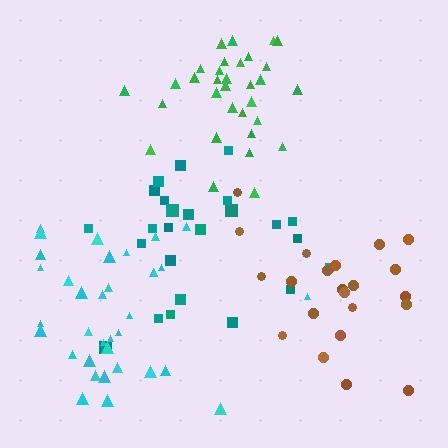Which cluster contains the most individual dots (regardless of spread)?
Cyan (35).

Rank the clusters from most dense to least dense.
green, cyan, teal, brown.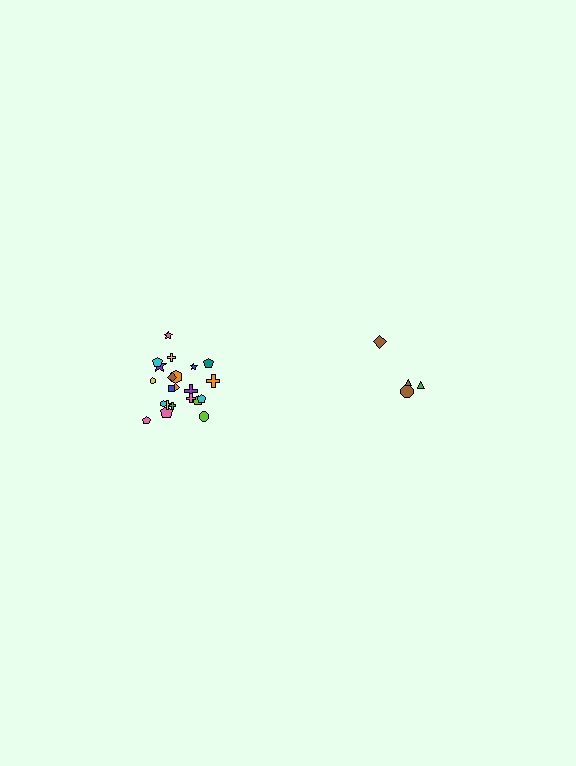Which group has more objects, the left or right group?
The left group.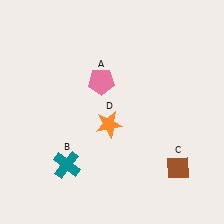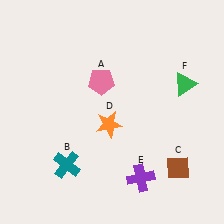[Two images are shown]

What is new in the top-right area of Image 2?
A green triangle (F) was added in the top-right area of Image 2.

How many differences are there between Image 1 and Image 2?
There are 2 differences between the two images.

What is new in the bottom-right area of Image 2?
A purple cross (E) was added in the bottom-right area of Image 2.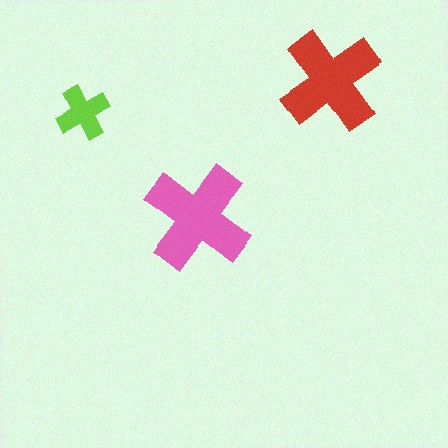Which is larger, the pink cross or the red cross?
The pink one.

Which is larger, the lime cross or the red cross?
The red one.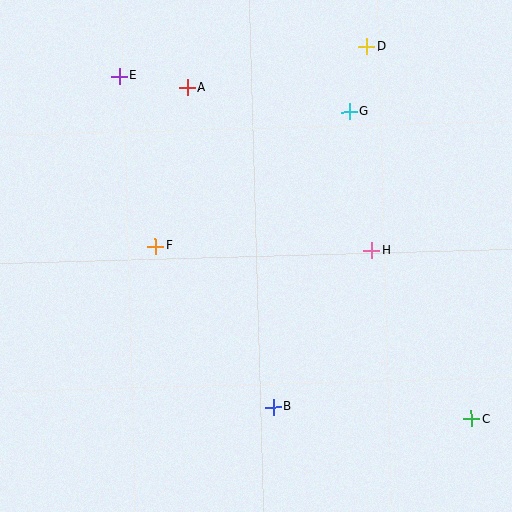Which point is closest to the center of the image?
Point F at (155, 246) is closest to the center.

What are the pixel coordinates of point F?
Point F is at (155, 246).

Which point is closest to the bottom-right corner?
Point C is closest to the bottom-right corner.